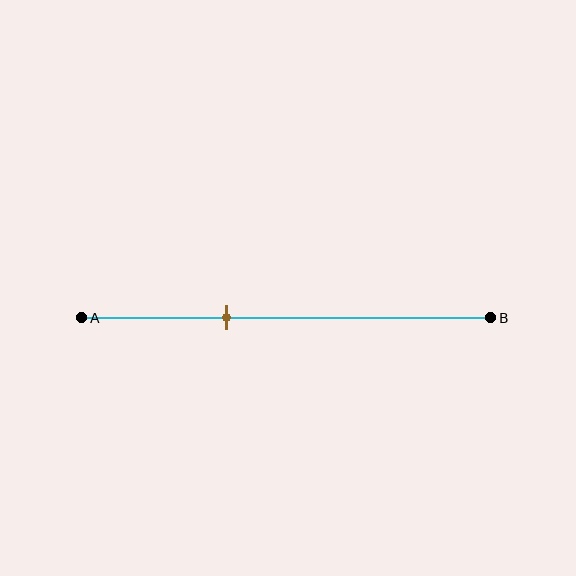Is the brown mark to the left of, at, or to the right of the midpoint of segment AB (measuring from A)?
The brown mark is to the left of the midpoint of segment AB.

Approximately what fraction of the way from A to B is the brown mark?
The brown mark is approximately 35% of the way from A to B.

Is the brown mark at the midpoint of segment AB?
No, the mark is at about 35% from A, not at the 50% midpoint.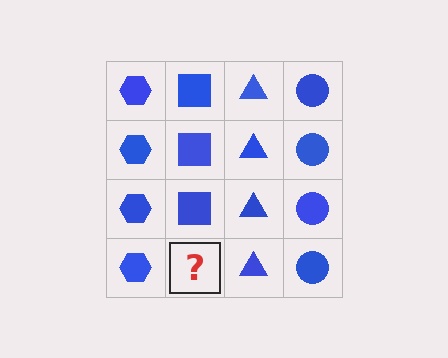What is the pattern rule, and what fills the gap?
The rule is that each column has a consistent shape. The gap should be filled with a blue square.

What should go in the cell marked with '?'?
The missing cell should contain a blue square.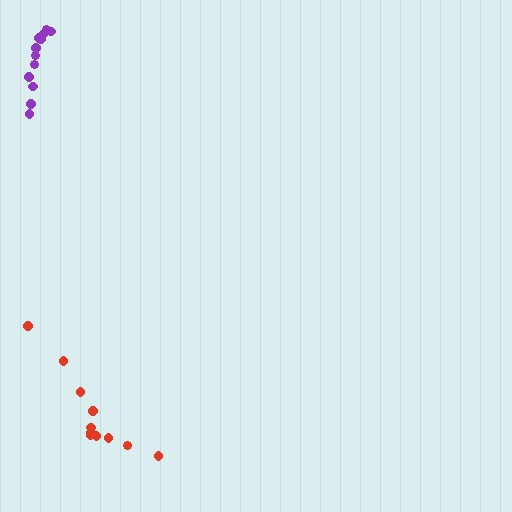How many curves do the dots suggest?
There are 2 distinct paths.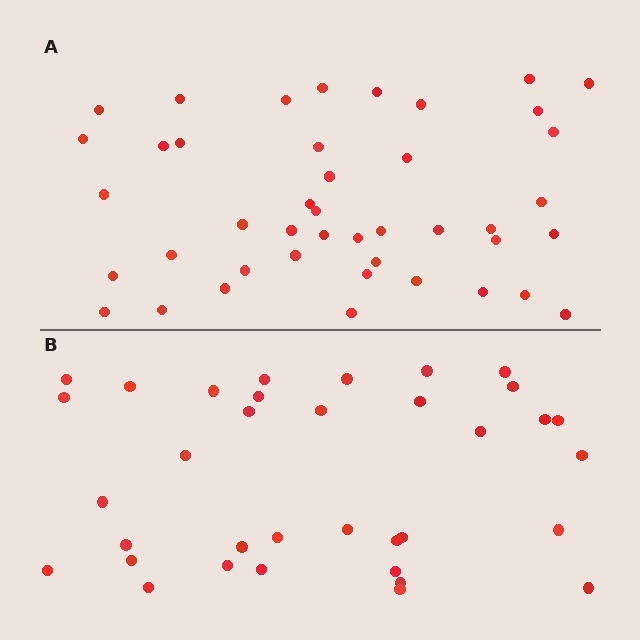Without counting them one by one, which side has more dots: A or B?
Region A (the top region) has more dots.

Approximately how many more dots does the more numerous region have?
Region A has roughly 8 or so more dots than region B.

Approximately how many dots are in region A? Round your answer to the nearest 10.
About 40 dots. (The exact count is 43, which rounds to 40.)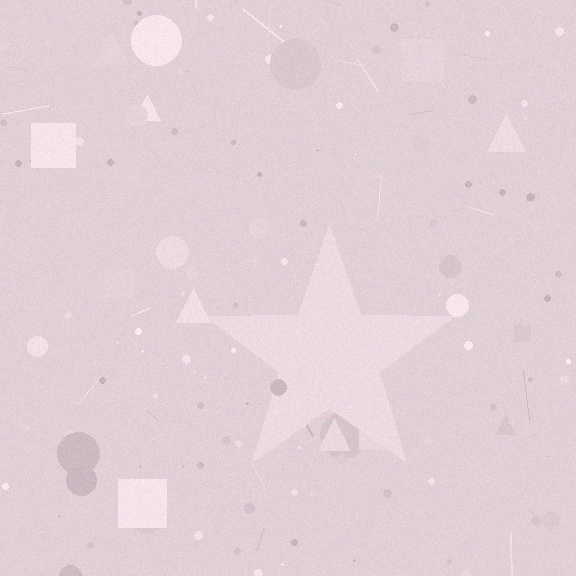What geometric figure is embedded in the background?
A star is embedded in the background.